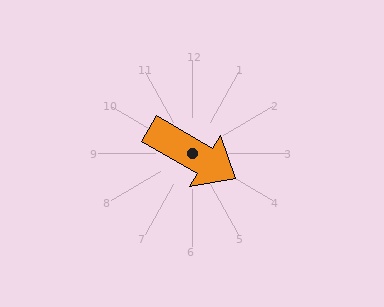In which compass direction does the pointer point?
Southeast.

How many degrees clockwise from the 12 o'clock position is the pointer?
Approximately 120 degrees.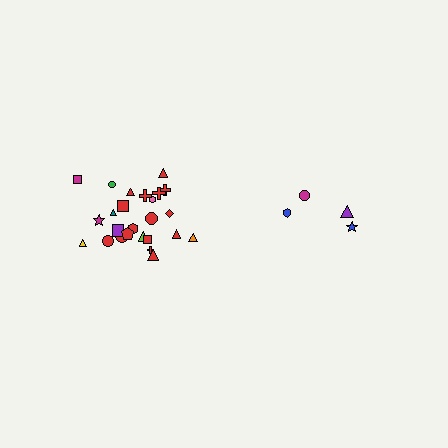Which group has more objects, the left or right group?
The left group.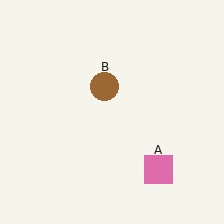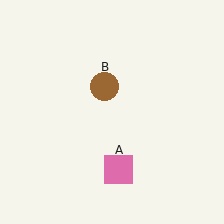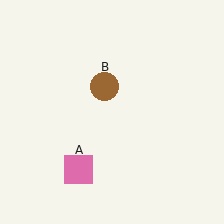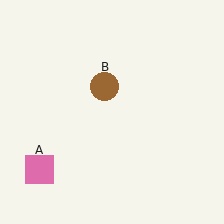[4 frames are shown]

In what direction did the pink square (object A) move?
The pink square (object A) moved left.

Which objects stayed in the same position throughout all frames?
Brown circle (object B) remained stationary.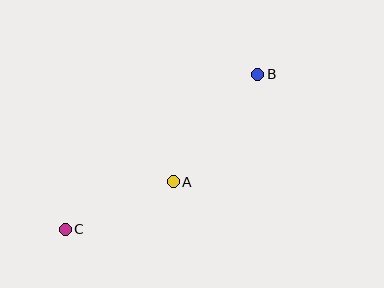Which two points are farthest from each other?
Points B and C are farthest from each other.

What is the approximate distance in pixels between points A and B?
The distance between A and B is approximately 137 pixels.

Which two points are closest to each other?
Points A and C are closest to each other.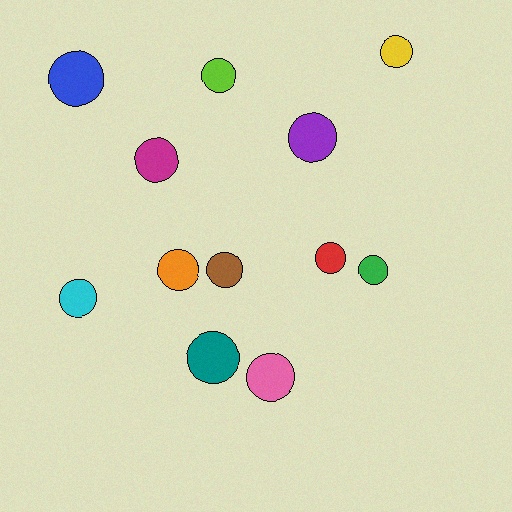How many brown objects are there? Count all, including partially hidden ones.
There is 1 brown object.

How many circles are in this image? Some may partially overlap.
There are 12 circles.